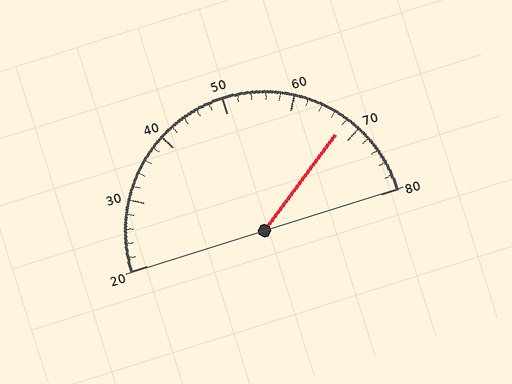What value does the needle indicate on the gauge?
The needle indicates approximately 68.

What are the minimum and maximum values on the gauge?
The gauge ranges from 20 to 80.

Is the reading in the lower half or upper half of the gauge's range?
The reading is in the upper half of the range (20 to 80).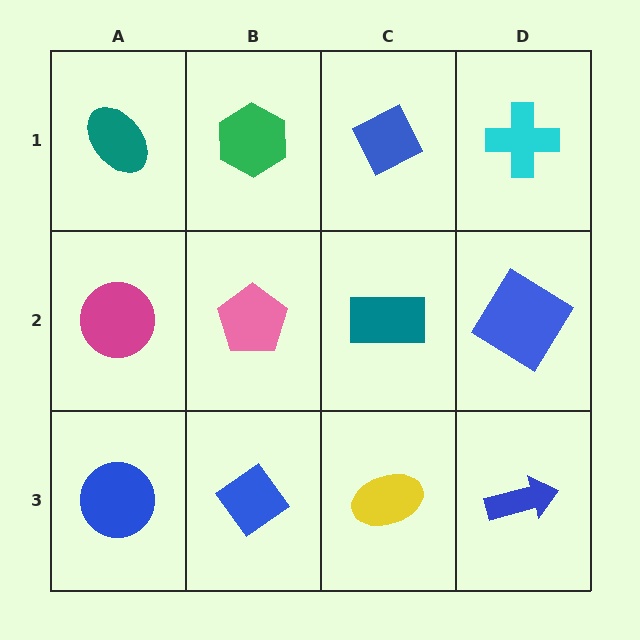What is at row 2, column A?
A magenta circle.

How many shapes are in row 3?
4 shapes.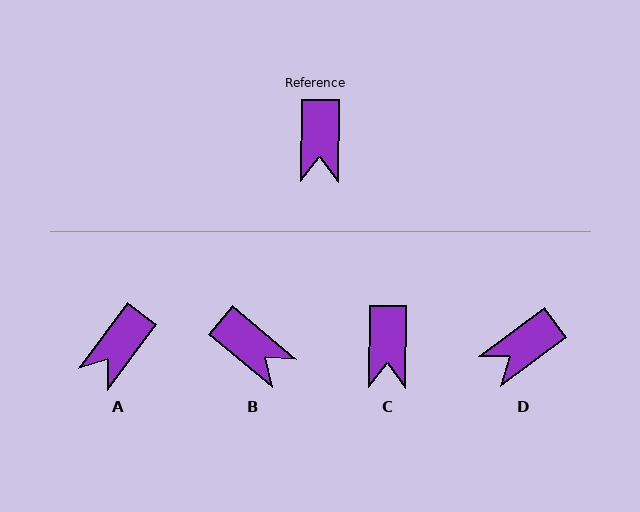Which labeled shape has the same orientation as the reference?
C.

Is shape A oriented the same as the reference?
No, it is off by about 36 degrees.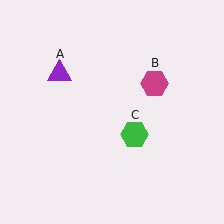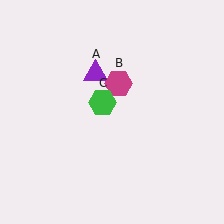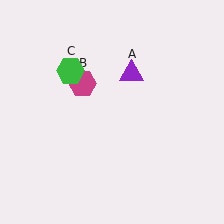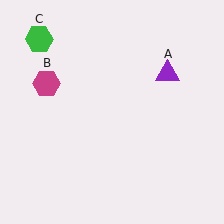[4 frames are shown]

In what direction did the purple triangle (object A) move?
The purple triangle (object A) moved right.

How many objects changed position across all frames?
3 objects changed position: purple triangle (object A), magenta hexagon (object B), green hexagon (object C).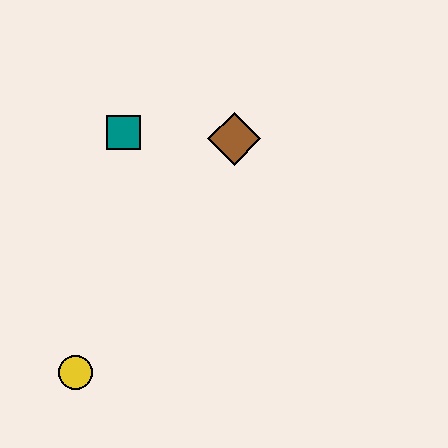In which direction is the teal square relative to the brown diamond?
The teal square is to the left of the brown diamond.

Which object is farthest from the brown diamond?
The yellow circle is farthest from the brown diamond.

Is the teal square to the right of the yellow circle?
Yes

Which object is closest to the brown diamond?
The teal square is closest to the brown diamond.